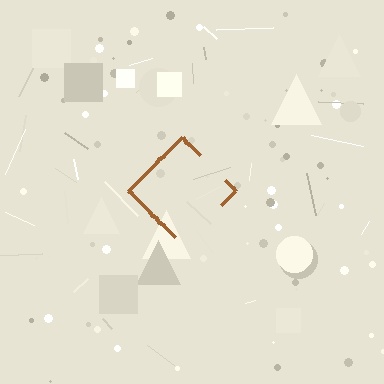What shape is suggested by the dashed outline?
The dashed outline suggests a diamond.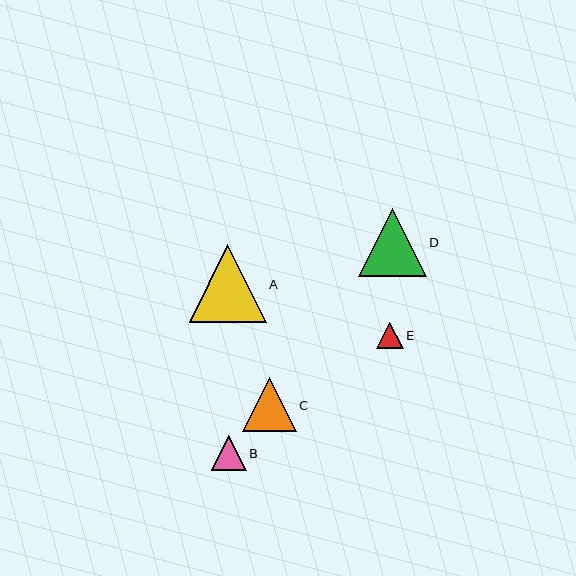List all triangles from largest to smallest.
From largest to smallest: A, D, C, B, E.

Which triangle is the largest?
Triangle A is the largest with a size of approximately 77 pixels.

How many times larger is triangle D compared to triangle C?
Triangle D is approximately 1.3 times the size of triangle C.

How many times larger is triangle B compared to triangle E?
Triangle B is approximately 1.3 times the size of triangle E.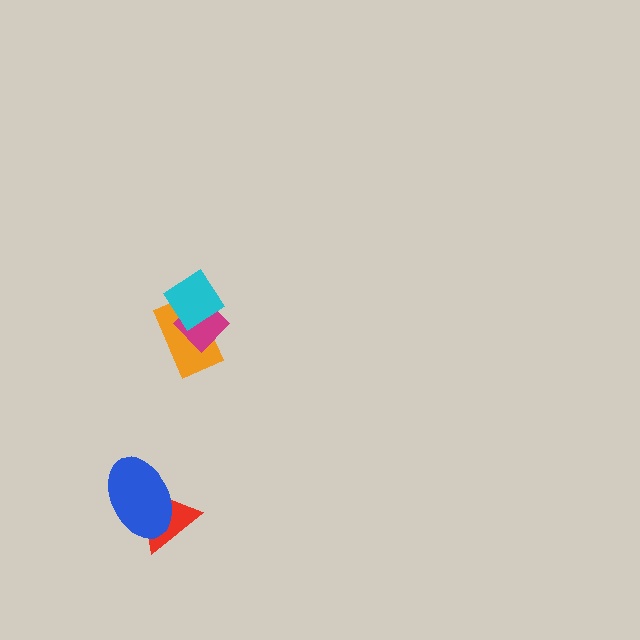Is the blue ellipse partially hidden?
No, no other shape covers it.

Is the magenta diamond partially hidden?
Yes, it is partially covered by another shape.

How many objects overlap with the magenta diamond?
2 objects overlap with the magenta diamond.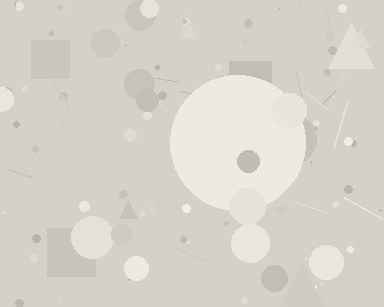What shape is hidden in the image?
A circle is hidden in the image.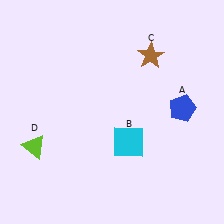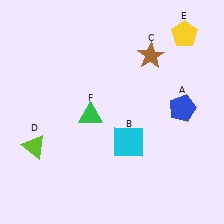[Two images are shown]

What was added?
A yellow pentagon (E), a green triangle (F) were added in Image 2.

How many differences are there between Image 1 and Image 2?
There are 2 differences between the two images.